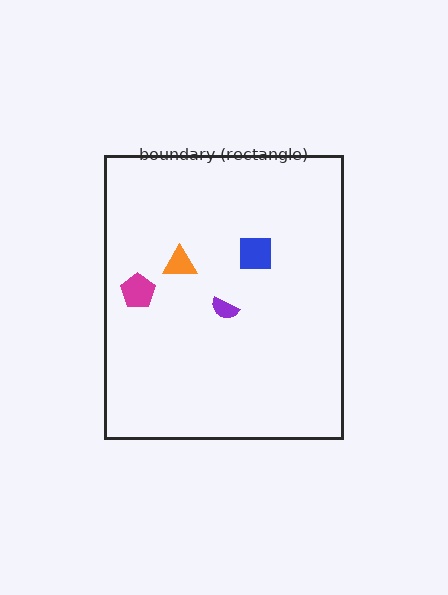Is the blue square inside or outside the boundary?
Inside.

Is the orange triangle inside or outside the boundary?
Inside.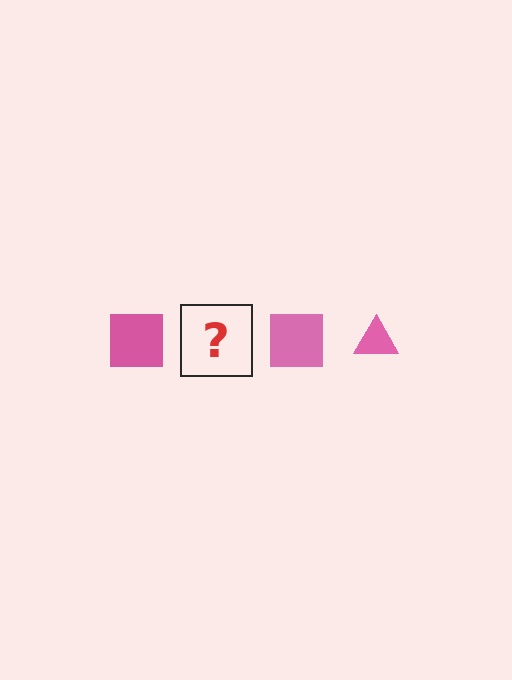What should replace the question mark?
The question mark should be replaced with a pink triangle.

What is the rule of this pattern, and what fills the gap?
The rule is that the pattern cycles through square, triangle shapes in pink. The gap should be filled with a pink triangle.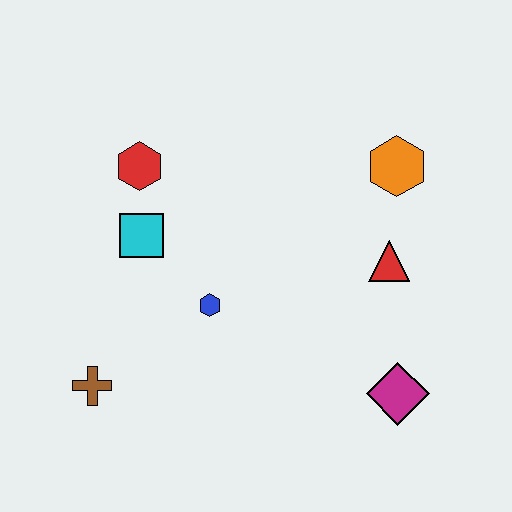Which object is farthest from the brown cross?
The orange hexagon is farthest from the brown cross.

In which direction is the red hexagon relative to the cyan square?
The red hexagon is above the cyan square.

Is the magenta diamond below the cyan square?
Yes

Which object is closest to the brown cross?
The blue hexagon is closest to the brown cross.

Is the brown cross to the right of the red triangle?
No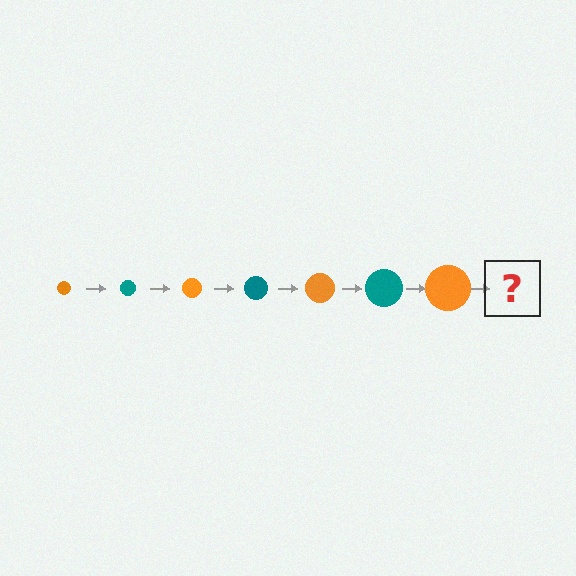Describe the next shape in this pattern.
It should be a teal circle, larger than the previous one.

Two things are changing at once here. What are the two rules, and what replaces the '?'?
The two rules are that the circle grows larger each step and the color cycles through orange and teal. The '?' should be a teal circle, larger than the previous one.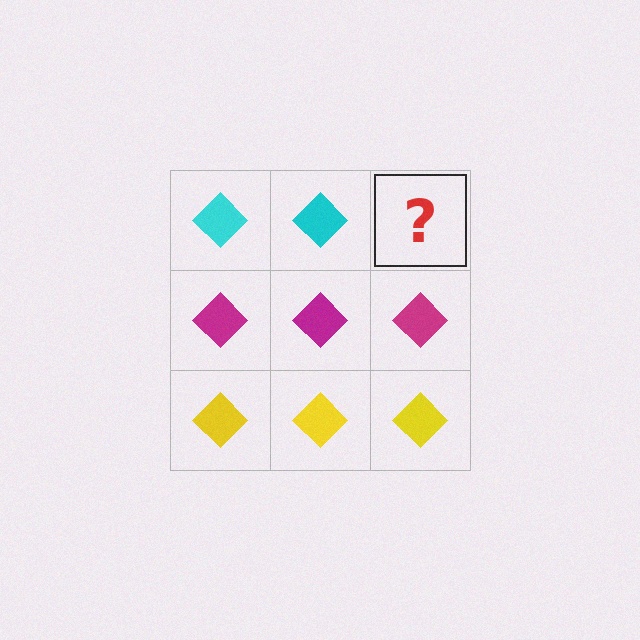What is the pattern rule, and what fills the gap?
The rule is that each row has a consistent color. The gap should be filled with a cyan diamond.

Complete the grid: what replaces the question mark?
The question mark should be replaced with a cyan diamond.